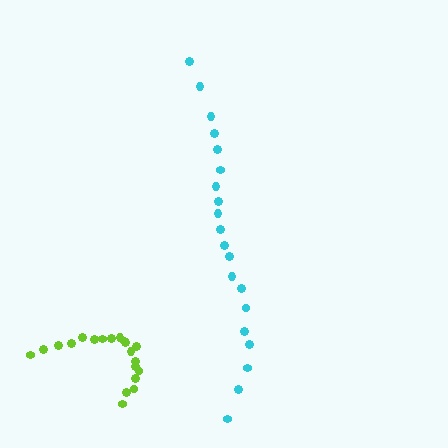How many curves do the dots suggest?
There are 2 distinct paths.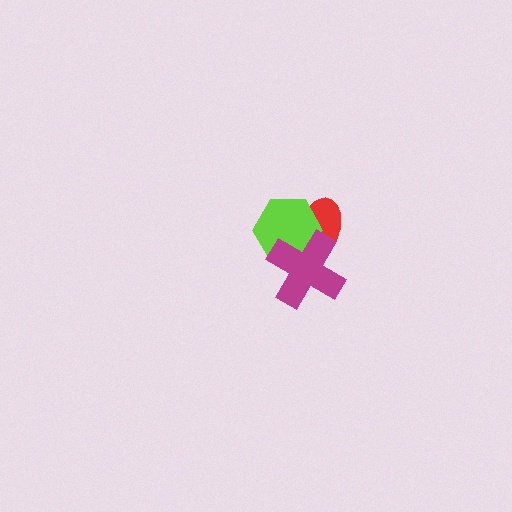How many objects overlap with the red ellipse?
2 objects overlap with the red ellipse.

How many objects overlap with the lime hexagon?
2 objects overlap with the lime hexagon.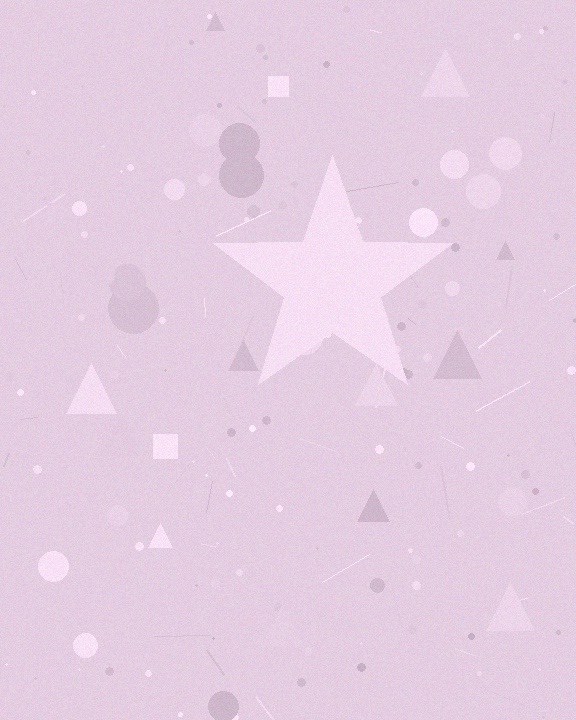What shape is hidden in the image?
A star is hidden in the image.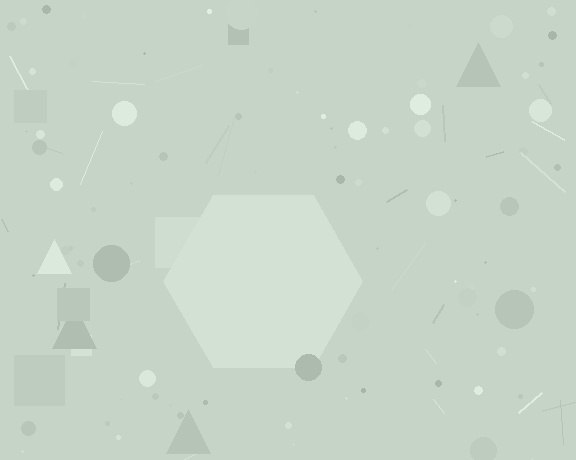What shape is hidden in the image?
A hexagon is hidden in the image.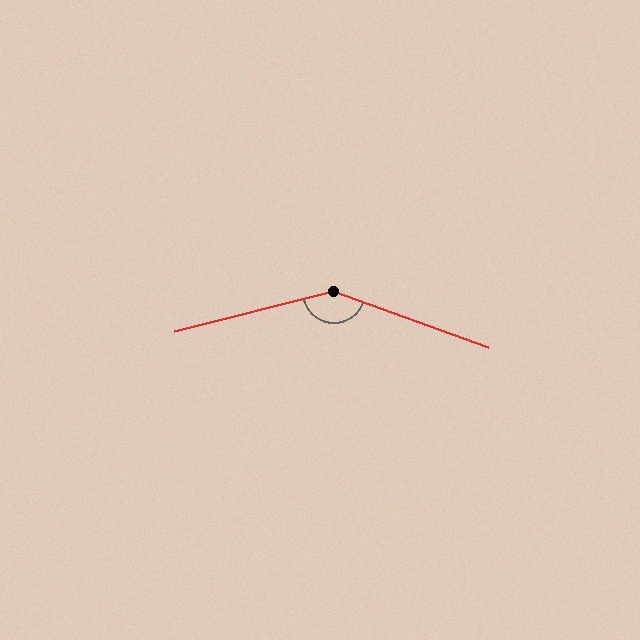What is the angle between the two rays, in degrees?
Approximately 146 degrees.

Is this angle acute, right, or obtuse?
It is obtuse.